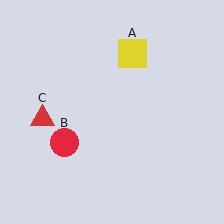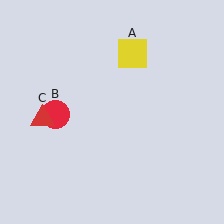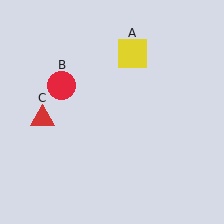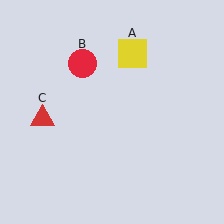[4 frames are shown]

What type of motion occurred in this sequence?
The red circle (object B) rotated clockwise around the center of the scene.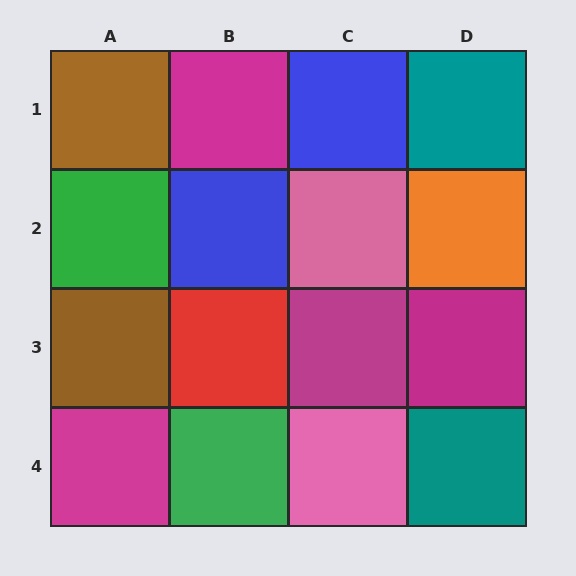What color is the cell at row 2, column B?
Blue.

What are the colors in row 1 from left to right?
Brown, magenta, blue, teal.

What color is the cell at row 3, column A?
Brown.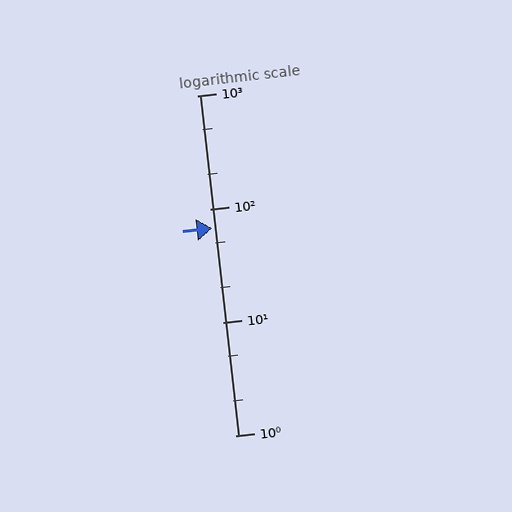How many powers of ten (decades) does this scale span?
The scale spans 3 decades, from 1 to 1000.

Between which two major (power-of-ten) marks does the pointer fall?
The pointer is between 10 and 100.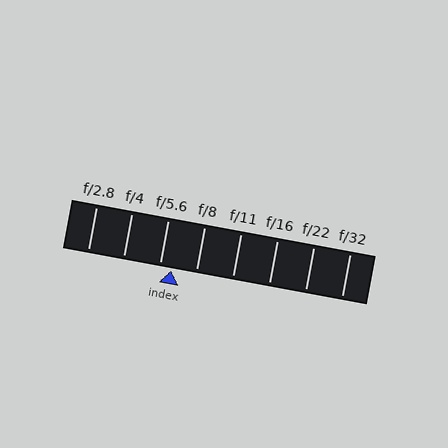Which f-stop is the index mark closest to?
The index mark is closest to f/5.6.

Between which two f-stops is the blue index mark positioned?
The index mark is between f/5.6 and f/8.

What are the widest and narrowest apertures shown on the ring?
The widest aperture shown is f/2.8 and the narrowest is f/32.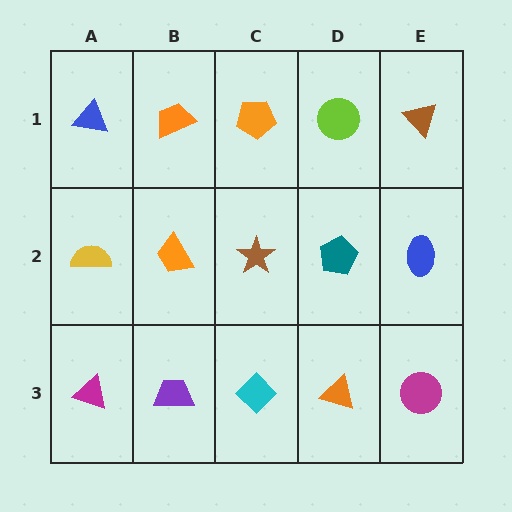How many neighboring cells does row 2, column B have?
4.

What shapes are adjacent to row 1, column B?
An orange trapezoid (row 2, column B), a blue triangle (row 1, column A), an orange pentagon (row 1, column C).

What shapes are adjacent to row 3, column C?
A brown star (row 2, column C), a purple trapezoid (row 3, column B), an orange triangle (row 3, column D).